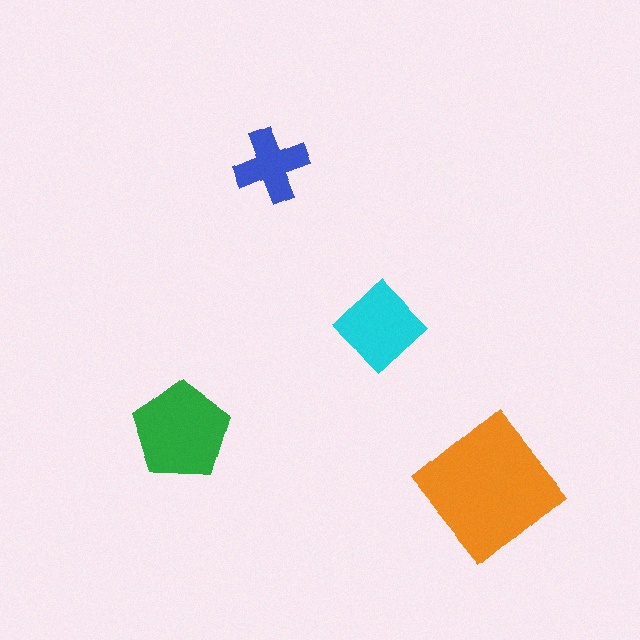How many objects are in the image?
There are 4 objects in the image.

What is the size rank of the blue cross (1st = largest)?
4th.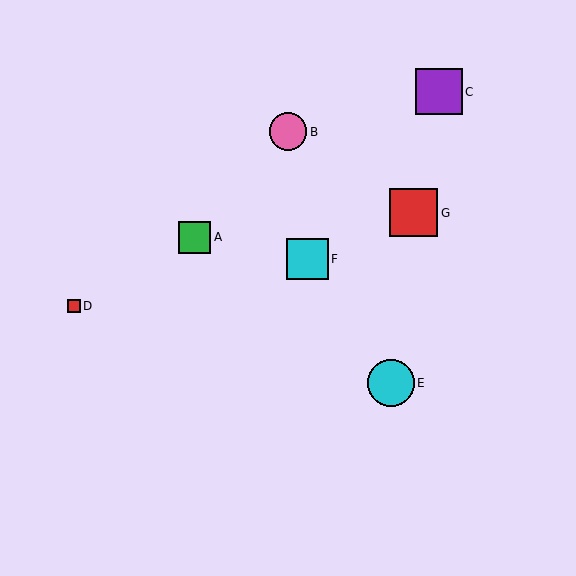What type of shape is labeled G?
Shape G is a red square.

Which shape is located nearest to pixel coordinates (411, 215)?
The red square (labeled G) at (414, 213) is nearest to that location.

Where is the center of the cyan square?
The center of the cyan square is at (308, 259).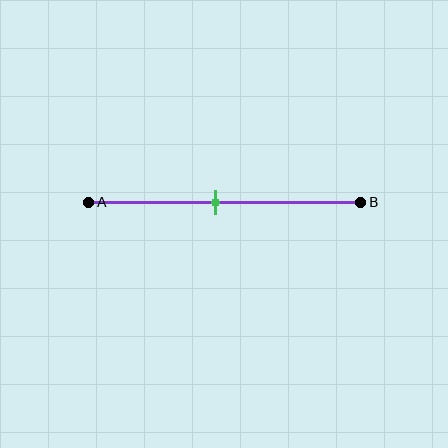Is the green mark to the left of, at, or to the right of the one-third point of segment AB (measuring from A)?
The green mark is to the right of the one-third point of segment AB.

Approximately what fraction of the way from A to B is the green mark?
The green mark is approximately 45% of the way from A to B.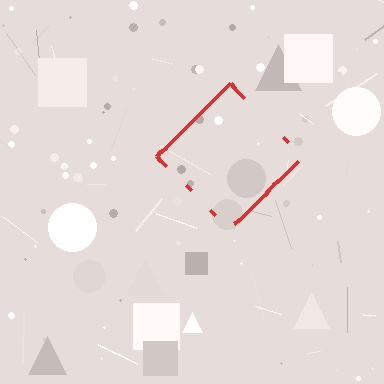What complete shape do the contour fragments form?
The contour fragments form a diamond.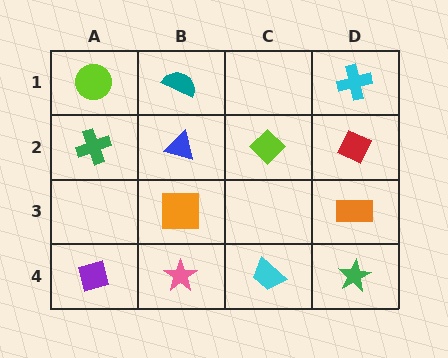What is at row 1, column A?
A lime circle.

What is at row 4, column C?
A cyan trapezoid.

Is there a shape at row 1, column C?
No, that cell is empty.